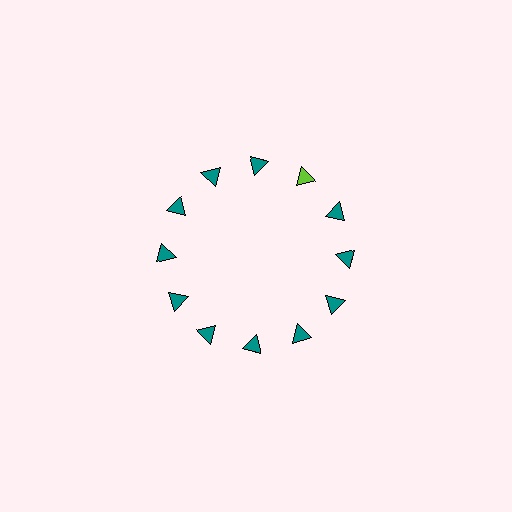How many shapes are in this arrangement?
There are 12 shapes arranged in a ring pattern.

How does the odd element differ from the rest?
It has a different color: lime instead of teal.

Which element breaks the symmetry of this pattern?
The lime triangle at roughly the 1 o'clock position breaks the symmetry. All other shapes are teal triangles.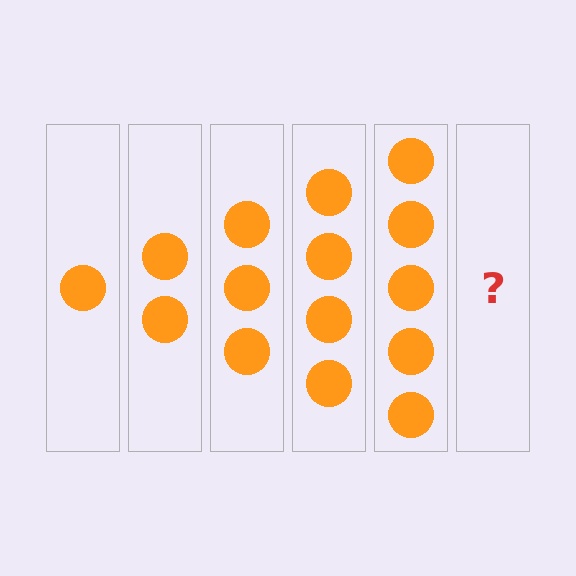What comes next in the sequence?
The next element should be 6 circles.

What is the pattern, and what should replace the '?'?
The pattern is that each step adds one more circle. The '?' should be 6 circles.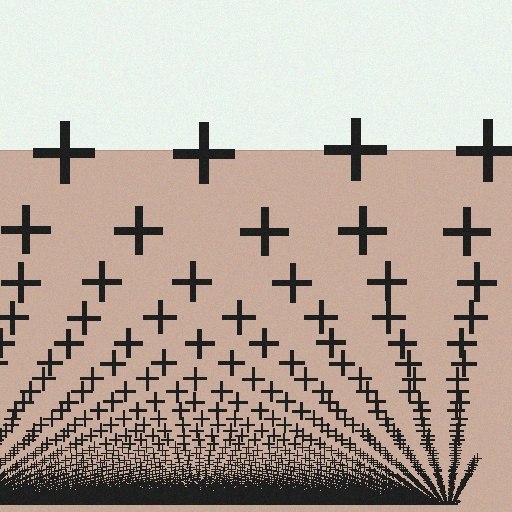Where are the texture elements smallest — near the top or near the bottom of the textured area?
Near the bottom.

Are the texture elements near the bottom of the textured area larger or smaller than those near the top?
Smaller. The gradient is inverted — elements near the bottom are smaller and denser.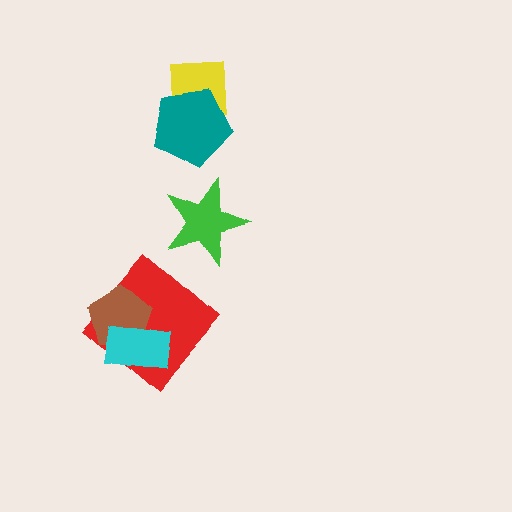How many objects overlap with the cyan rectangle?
2 objects overlap with the cyan rectangle.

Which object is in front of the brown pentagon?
The cyan rectangle is in front of the brown pentagon.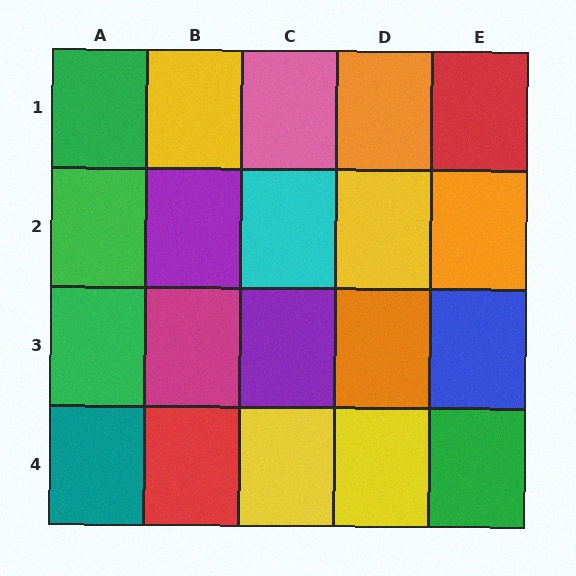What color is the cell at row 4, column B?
Red.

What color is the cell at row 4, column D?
Yellow.